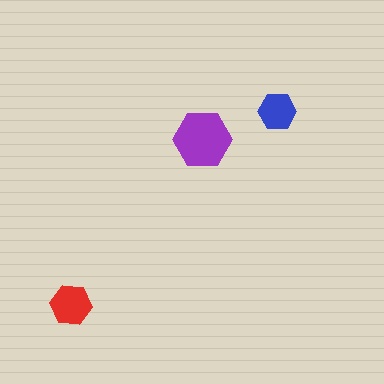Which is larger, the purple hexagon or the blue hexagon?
The purple one.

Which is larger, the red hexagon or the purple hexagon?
The purple one.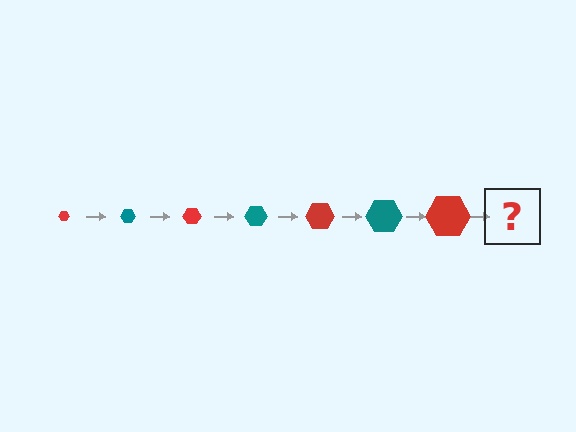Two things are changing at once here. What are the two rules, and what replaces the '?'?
The two rules are that the hexagon grows larger each step and the color cycles through red and teal. The '?' should be a teal hexagon, larger than the previous one.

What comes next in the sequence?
The next element should be a teal hexagon, larger than the previous one.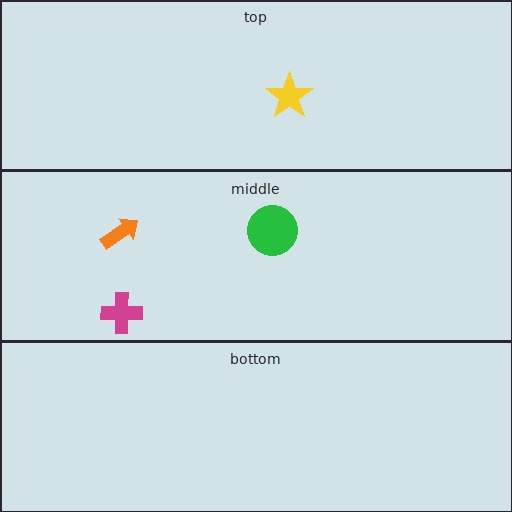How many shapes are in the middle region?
3.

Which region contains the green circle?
The middle region.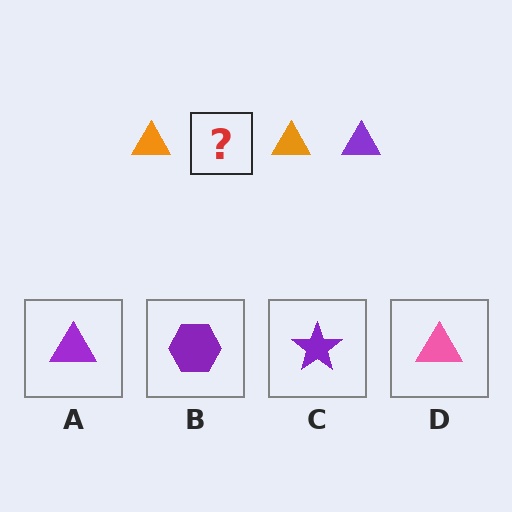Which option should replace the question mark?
Option A.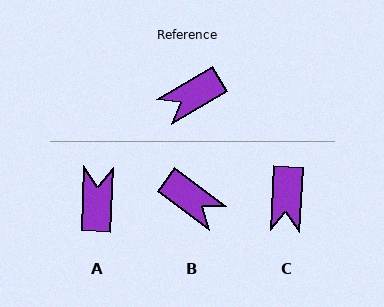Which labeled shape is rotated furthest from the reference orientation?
A, about 123 degrees away.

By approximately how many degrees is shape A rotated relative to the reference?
Approximately 123 degrees clockwise.